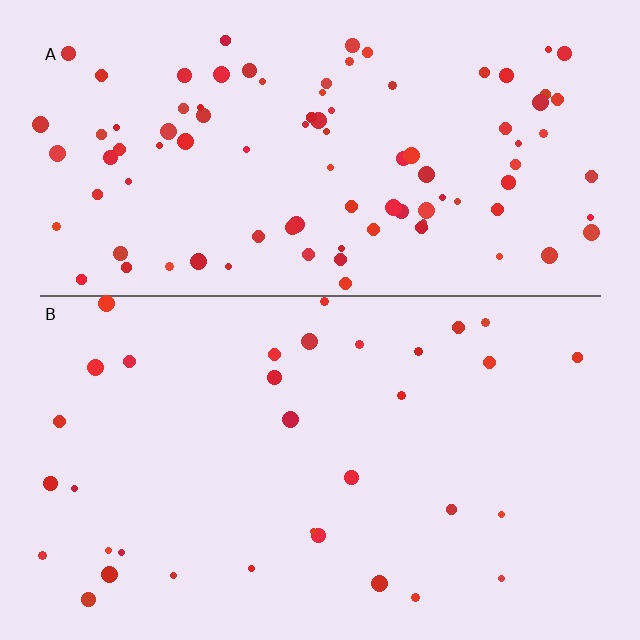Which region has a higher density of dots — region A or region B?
A (the top).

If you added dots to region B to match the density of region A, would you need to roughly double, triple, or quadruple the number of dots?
Approximately triple.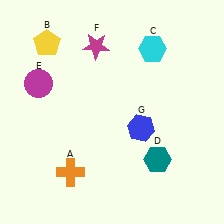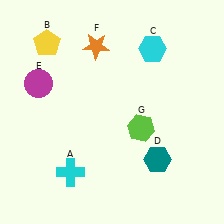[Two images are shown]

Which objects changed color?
A changed from orange to cyan. F changed from magenta to orange. G changed from blue to lime.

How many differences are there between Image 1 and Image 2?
There are 3 differences between the two images.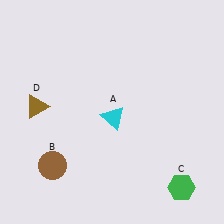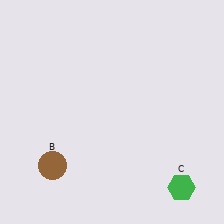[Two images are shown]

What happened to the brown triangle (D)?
The brown triangle (D) was removed in Image 2. It was in the top-left area of Image 1.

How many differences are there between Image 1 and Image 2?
There are 2 differences between the two images.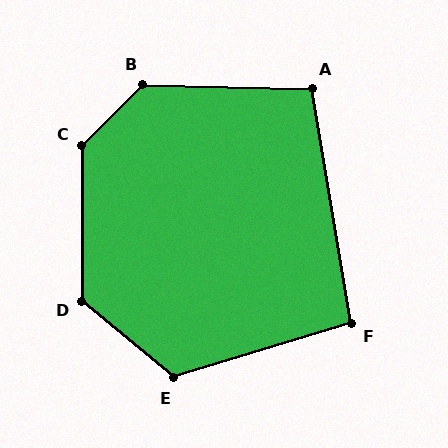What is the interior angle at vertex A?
Approximately 101 degrees (obtuse).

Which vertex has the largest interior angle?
C, at approximately 136 degrees.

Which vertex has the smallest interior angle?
F, at approximately 97 degrees.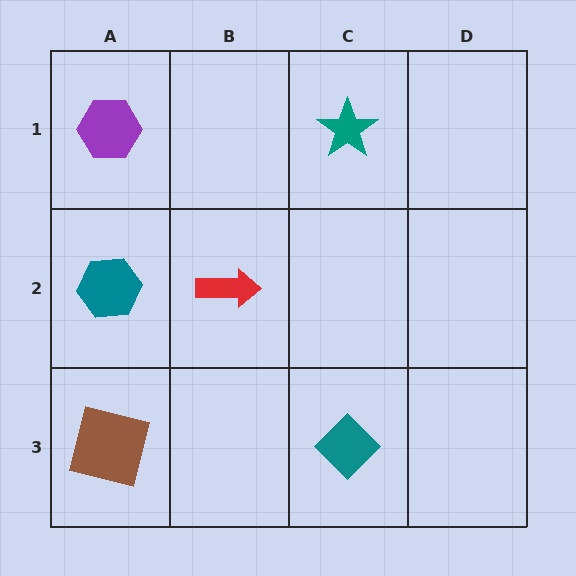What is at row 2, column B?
A red arrow.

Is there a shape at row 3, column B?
No, that cell is empty.